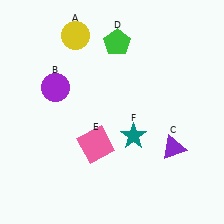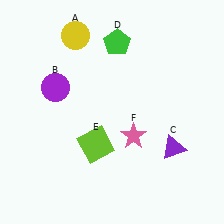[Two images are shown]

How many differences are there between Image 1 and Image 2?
There are 2 differences between the two images.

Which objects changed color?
E changed from pink to lime. F changed from teal to pink.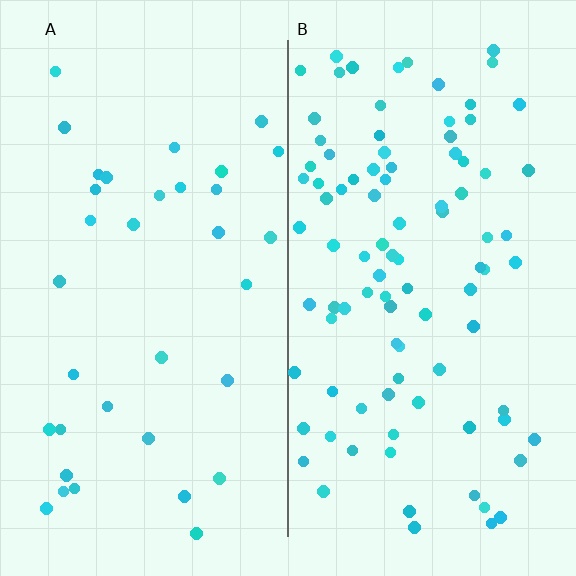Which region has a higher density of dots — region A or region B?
B (the right).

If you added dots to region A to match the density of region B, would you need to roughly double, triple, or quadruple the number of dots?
Approximately triple.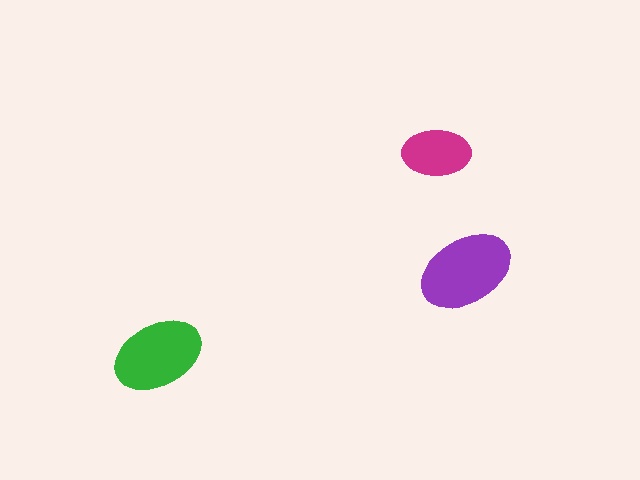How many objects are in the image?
There are 3 objects in the image.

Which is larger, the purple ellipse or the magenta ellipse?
The purple one.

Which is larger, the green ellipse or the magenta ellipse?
The green one.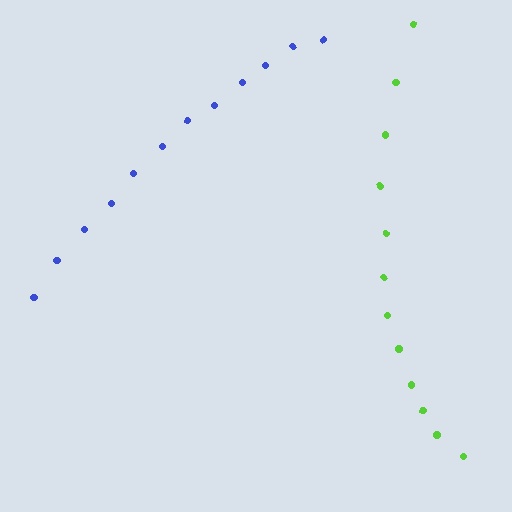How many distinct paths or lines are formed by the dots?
There are 2 distinct paths.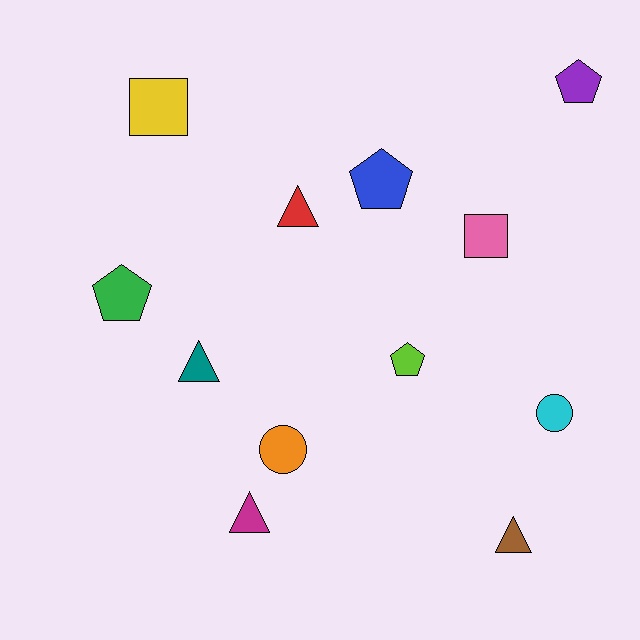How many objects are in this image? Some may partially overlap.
There are 12 objects.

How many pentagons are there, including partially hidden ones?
There are 4 pentagons.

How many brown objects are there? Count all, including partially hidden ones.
There is 1 brown object.